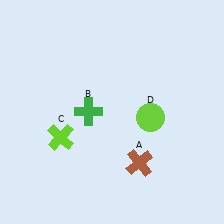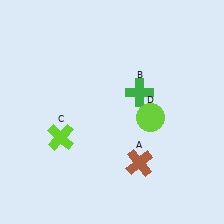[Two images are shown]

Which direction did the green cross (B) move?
The green cross (B) moved right.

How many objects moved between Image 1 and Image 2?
1 object moved between the two images.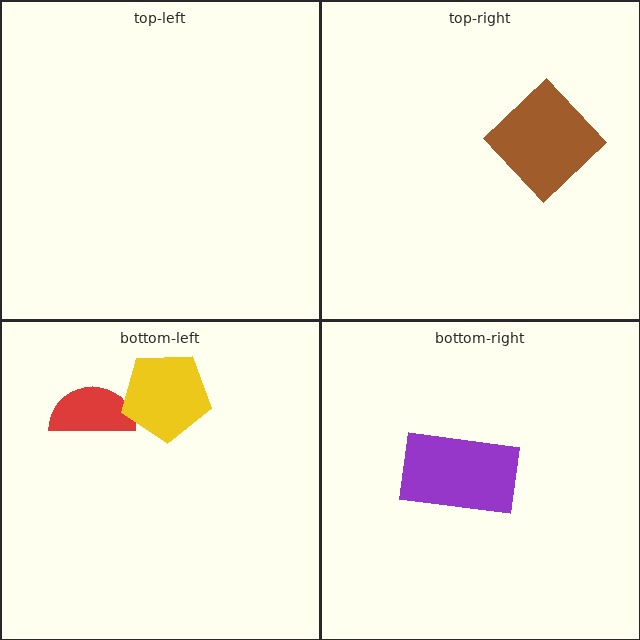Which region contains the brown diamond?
The top-right region.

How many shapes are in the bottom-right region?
1.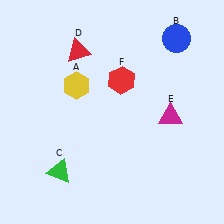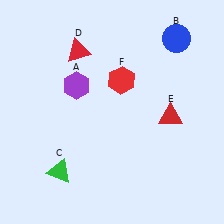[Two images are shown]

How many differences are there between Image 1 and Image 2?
There are 2 differences between the two images.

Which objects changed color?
A changed from yellow to purple. E changed from magenta to red.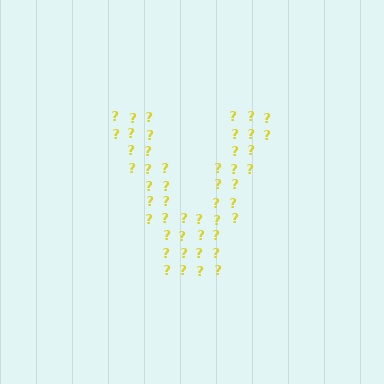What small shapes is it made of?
It is made of small question marks.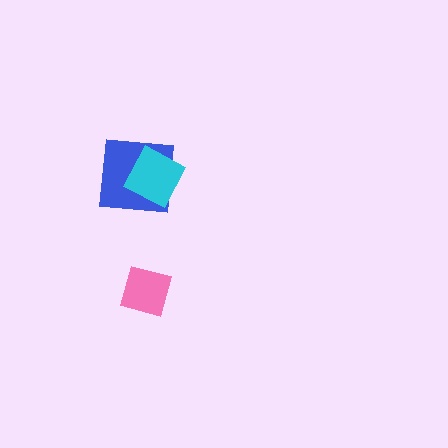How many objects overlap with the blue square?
1 object overlaps with the blue square.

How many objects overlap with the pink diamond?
0 objects overlap with the pink diamond.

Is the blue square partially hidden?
Yes, it is partially covered by another shape.